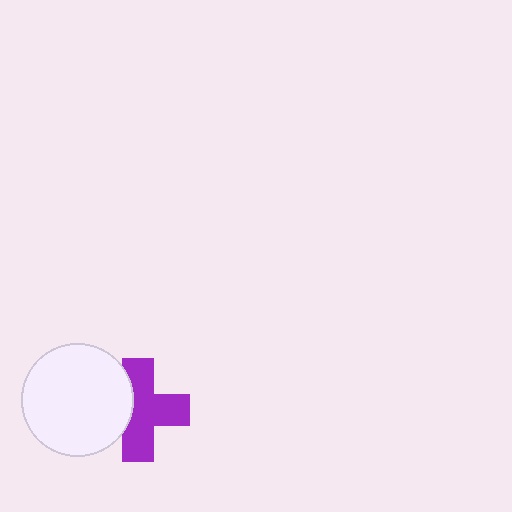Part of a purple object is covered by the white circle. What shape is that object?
It is a cross.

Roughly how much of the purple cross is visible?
Most of it is visible (roughly 69%).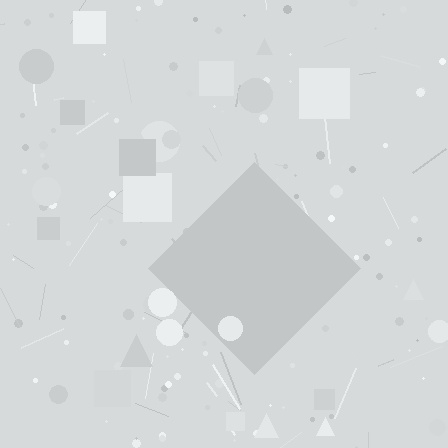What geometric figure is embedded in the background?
A diamond is embedded in the background.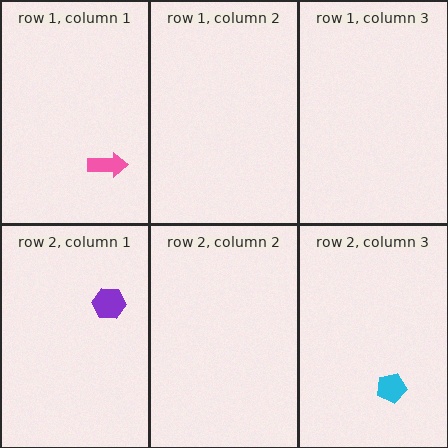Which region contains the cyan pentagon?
The row 2, column 3 region.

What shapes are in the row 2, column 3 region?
The cyan pentagon.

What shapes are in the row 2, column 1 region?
The purple hexagon.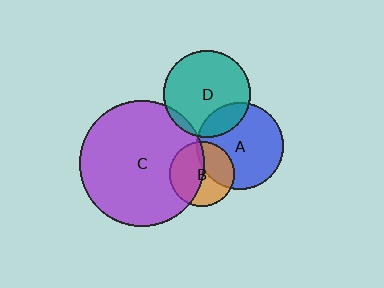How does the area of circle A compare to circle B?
Approximately 1.8 times.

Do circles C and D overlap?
Yes.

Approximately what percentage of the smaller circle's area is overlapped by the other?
Approximately 5%.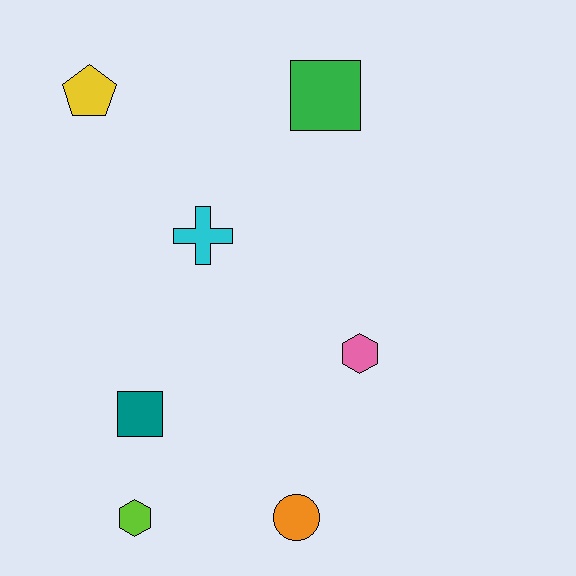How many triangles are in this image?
There are no triangles.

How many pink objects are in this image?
There is 1 pink object.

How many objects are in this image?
There are 7 objects.